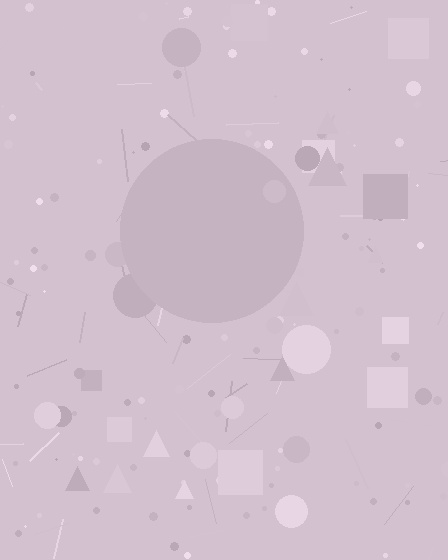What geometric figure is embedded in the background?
A circle is embedded in the background.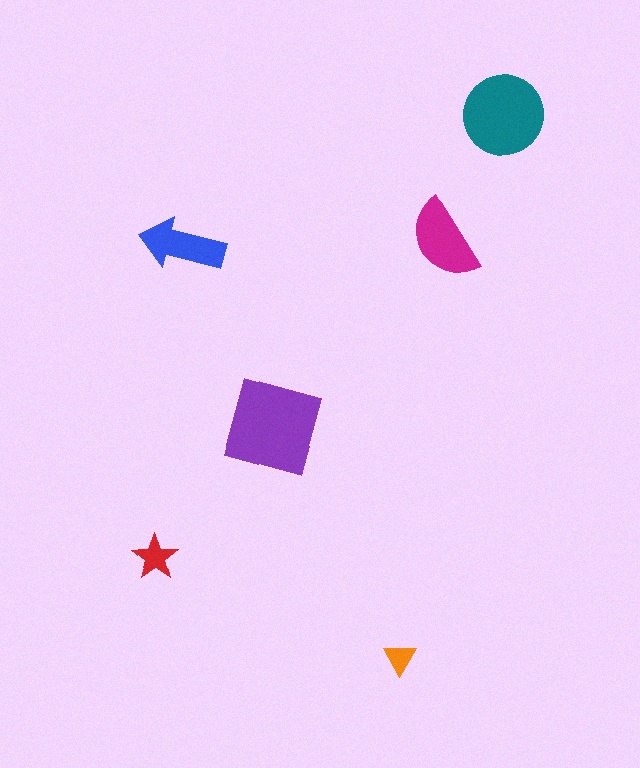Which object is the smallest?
The orange triangle.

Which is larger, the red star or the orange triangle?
The red star.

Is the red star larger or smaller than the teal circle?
Smaller.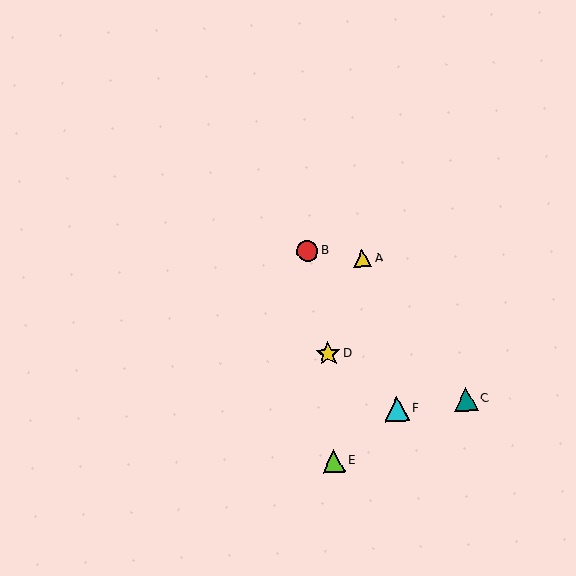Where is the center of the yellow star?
The center of the yellow star is at (328, 354).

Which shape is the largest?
The yellow star (labeled D) is the largest.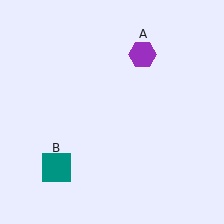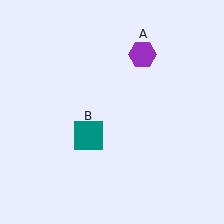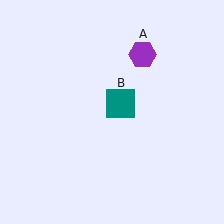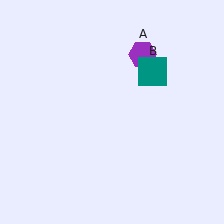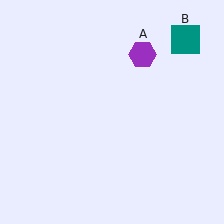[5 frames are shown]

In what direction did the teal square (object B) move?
The teal square (object B) moved up and to the right.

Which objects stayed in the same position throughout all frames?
Purple hexagon (object A) remained stationary.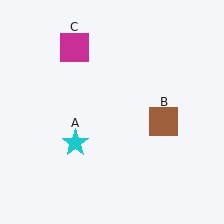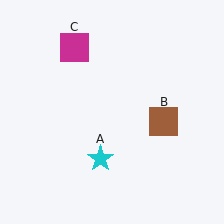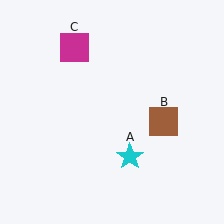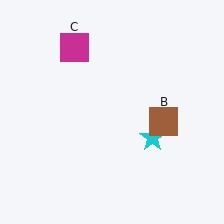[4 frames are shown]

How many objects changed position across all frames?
1 object changed position: cyan star (object A).